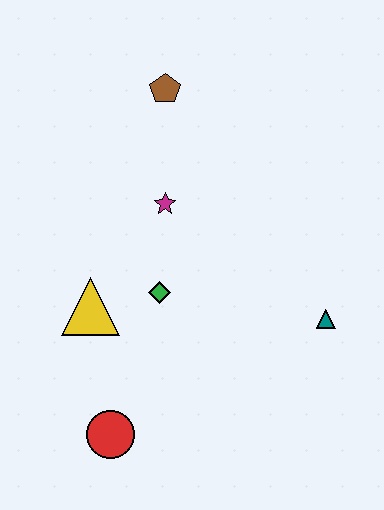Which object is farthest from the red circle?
The brown pentagon is farthest from the red circle.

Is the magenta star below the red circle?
No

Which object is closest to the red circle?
The yellow triangle is closest to the red circle.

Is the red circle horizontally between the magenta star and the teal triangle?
No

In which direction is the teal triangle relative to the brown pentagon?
The teal triangle is below the brown pentagon.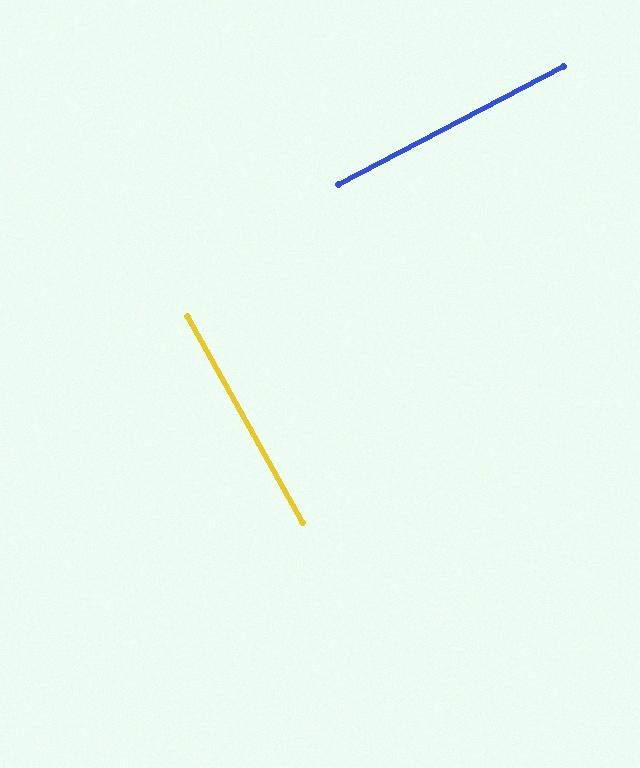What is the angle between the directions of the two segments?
Approximately 89 degrees.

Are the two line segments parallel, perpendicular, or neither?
Perpendicular — they meet at approximately 89°.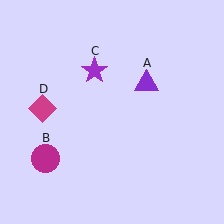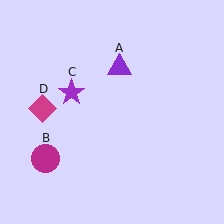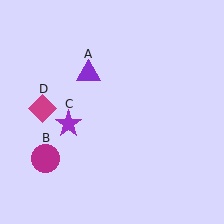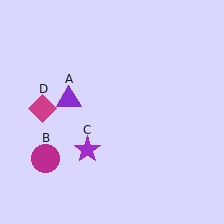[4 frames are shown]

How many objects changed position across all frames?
2 objects changed position: purple triangle (object A), purple star (object C).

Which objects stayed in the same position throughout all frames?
Magenta circle (object B) and magenta diamond (object D) remained stationary.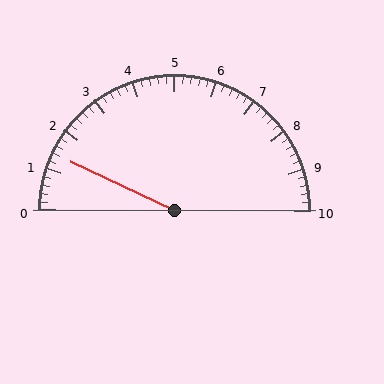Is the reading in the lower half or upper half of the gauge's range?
The reading is in the lower half of the range (0 to 10).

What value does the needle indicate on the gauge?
The needle indicates approximately 1.4.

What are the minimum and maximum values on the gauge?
The gauge ranges from 0 to 10.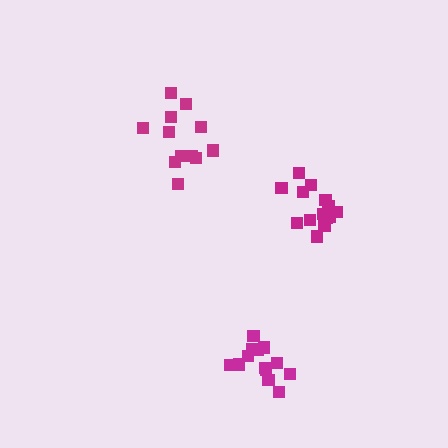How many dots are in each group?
Group 1: 14 dots, Group 2: 12 dots, Group 3: 13 dots (39 total).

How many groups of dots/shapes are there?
There are 3 groups.